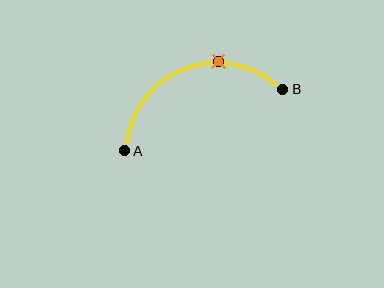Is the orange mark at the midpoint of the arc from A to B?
No. The orange mark lies on the arc but is closer to endpoint B. The arc midpoint would be at the point on the curve equidistant along the arc from both A and B.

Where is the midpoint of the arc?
The arc midpoint is the point on the curve farthest from the straight line joining A and B. It sits above that line.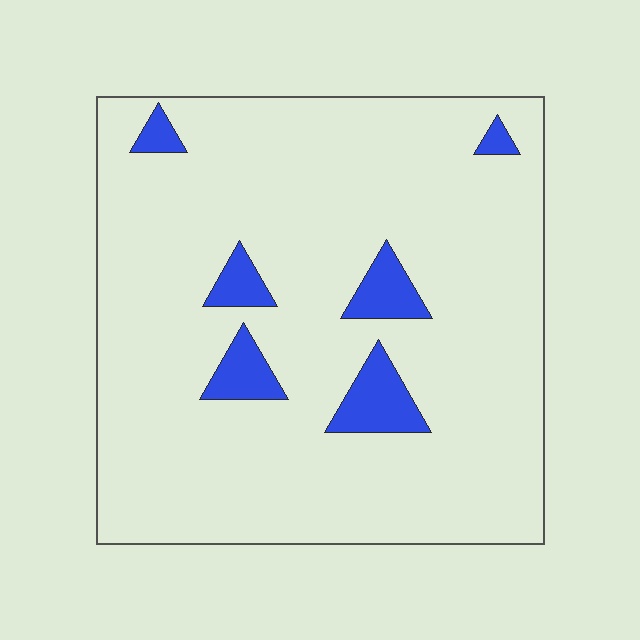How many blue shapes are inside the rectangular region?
6.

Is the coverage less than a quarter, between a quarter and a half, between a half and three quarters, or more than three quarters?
Less than a quarter.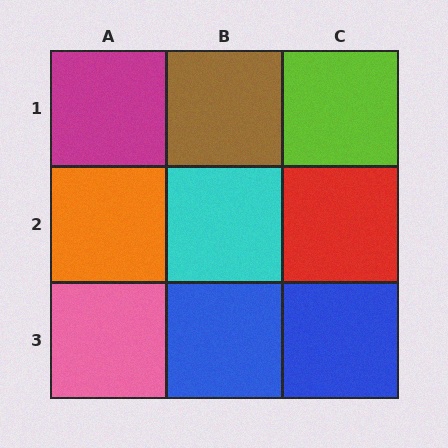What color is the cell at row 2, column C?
Red.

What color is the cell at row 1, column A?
Magenta.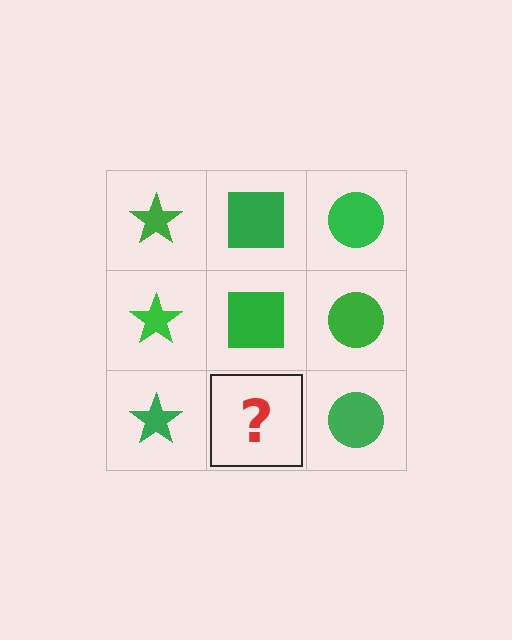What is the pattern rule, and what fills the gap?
The rule is that each column has a consistent shape. The gap should be filled with a green square.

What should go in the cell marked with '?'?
The missing cell should contain a green square.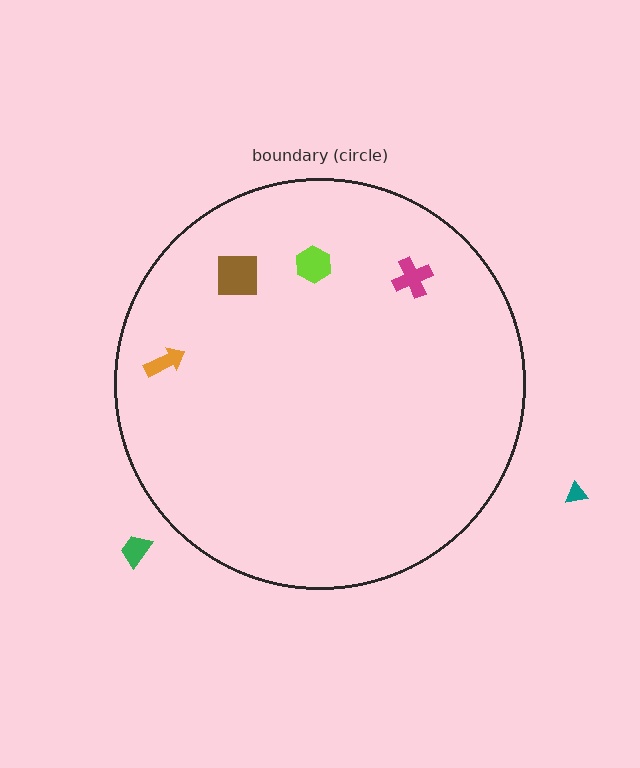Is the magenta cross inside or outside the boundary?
Inside.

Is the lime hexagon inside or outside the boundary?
Inside.